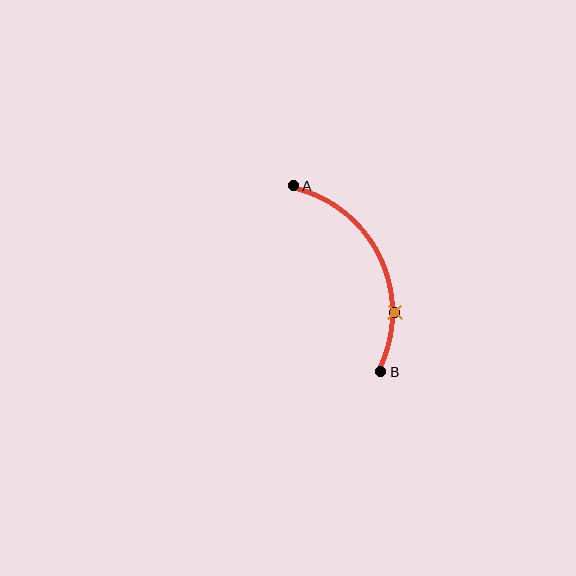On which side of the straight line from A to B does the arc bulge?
The arc bulges to the right of the straight line connecting A and B.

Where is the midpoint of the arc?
The arc midpoint is the point on the curve farthest from the straight line joining A and B. It sits to the right of that line.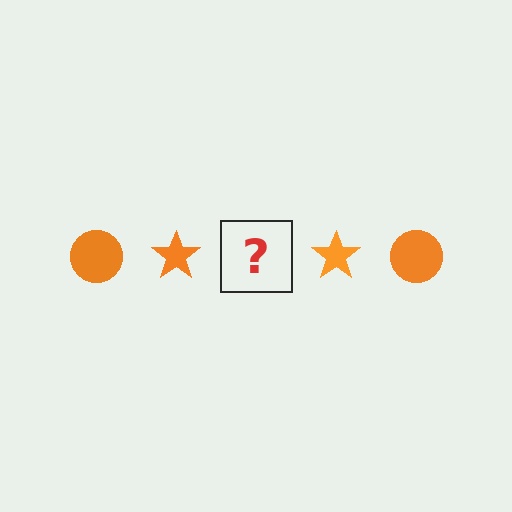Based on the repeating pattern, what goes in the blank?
The blank should be an orange circle.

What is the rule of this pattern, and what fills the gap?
The rule is that the pattern cycles through circle, star shapes in orange. The gap should be filled with an orange circle.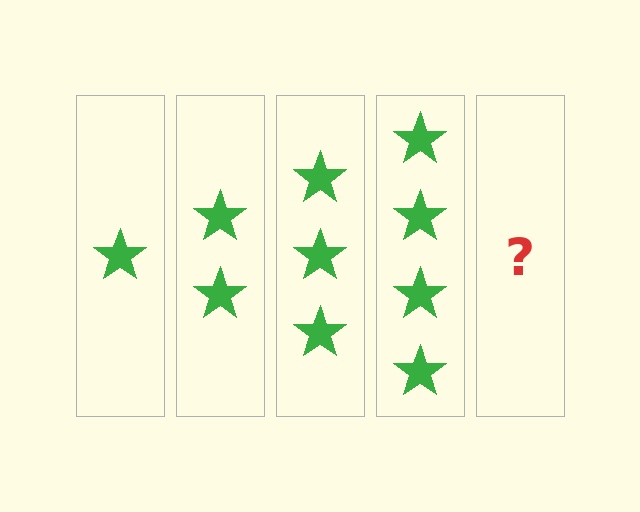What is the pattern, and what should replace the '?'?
The pattern is that each step adds one more star. The '?' should be 5 stars.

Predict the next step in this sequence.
The next step is 5 stars.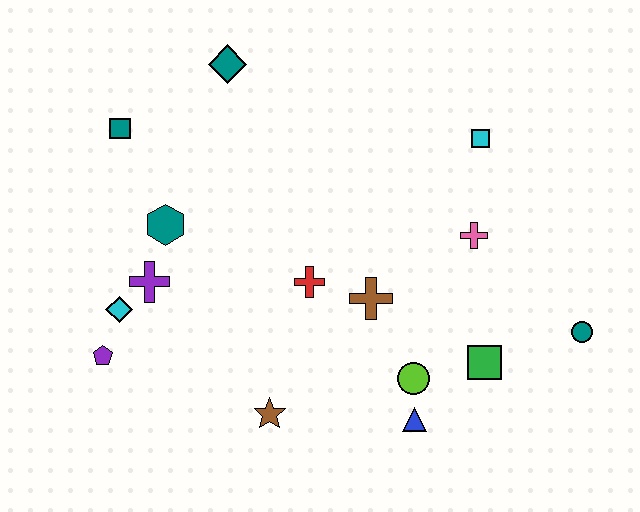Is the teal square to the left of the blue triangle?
Yes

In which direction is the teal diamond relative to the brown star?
The teal diamond is above the brown star.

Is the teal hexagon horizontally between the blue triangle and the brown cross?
No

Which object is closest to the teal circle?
The green square is closest to the teal circle.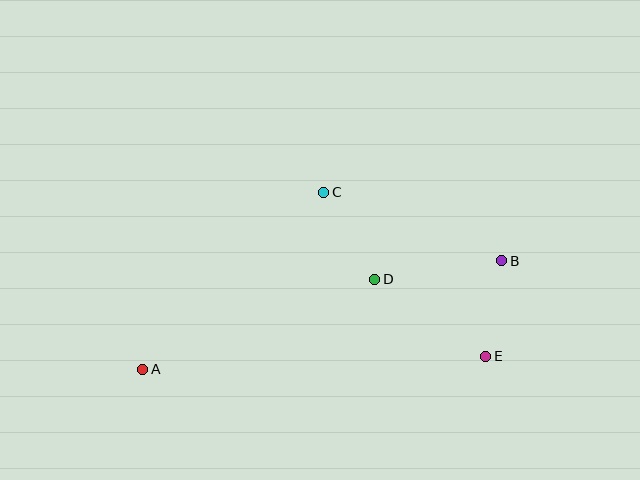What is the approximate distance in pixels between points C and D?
The distance between C and D is approximately 101 pixels.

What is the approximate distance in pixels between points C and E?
The distance between C and E is approximately 231 pixels.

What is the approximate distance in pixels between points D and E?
The distance between D and E is approximately 135 pixels.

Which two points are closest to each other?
Points B and E are closest to each other.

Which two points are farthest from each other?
Points A and B are farthest from each other.